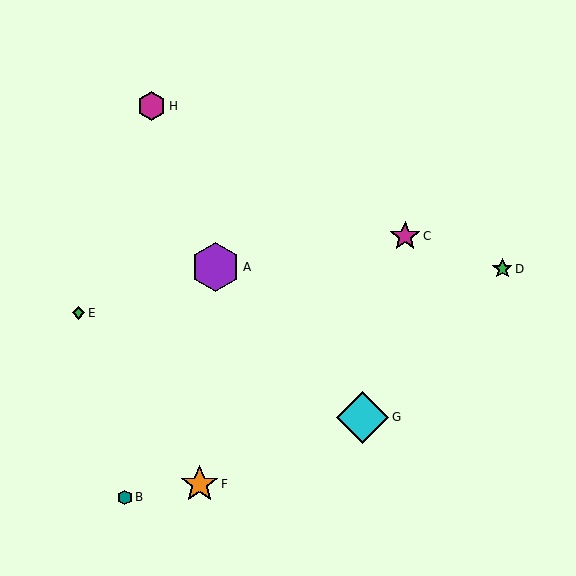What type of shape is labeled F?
Shape F is an orange star.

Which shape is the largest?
The cyan diamond (labeled G) is the largest.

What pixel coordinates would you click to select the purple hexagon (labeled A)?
Click at (216, 267) to select the purple hexagon A.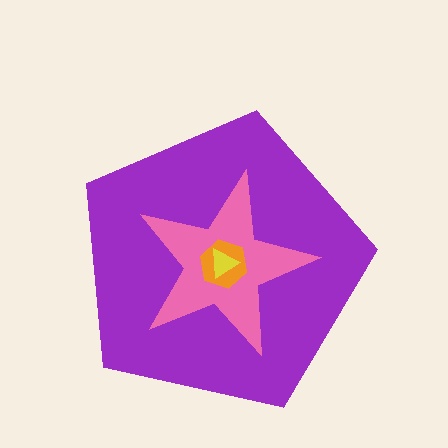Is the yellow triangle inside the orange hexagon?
Yes.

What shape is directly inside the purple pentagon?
The pink star.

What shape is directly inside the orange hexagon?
The yellow triangle.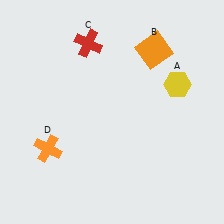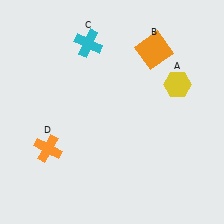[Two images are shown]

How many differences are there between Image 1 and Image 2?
There is 1 difference between the two images.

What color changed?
The cross (C) changed from red in Image 1 to cyan in Image 2.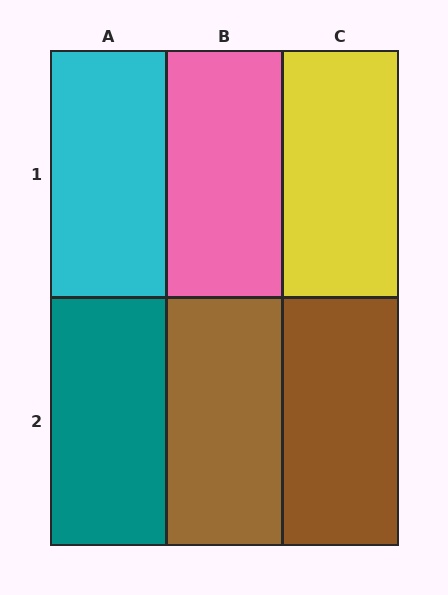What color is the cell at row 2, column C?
Brown.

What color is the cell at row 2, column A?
Teal.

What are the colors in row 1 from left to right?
Cyan, pink, yellow.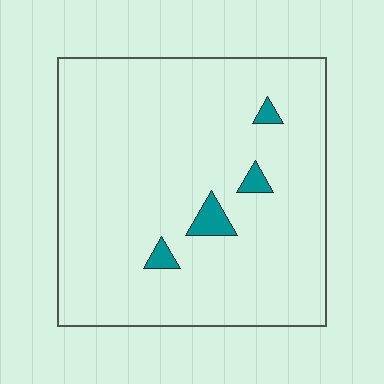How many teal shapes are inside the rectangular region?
4.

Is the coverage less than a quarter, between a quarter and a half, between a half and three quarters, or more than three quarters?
Less than a quarter.